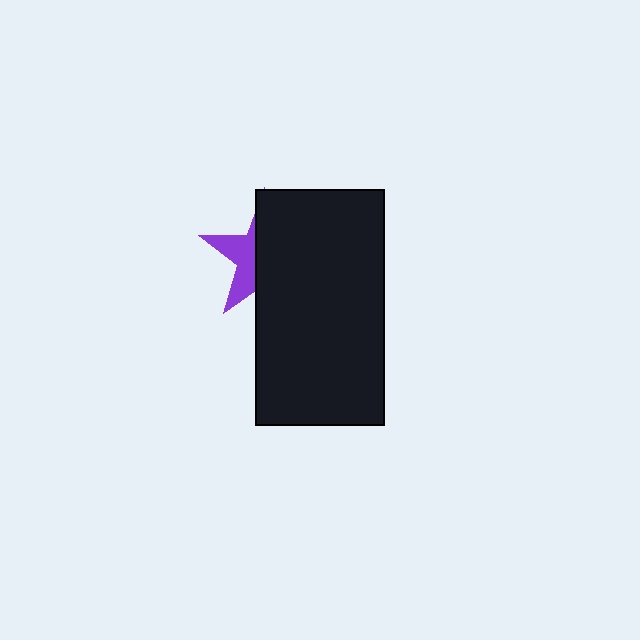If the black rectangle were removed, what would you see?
You would see the complete purple star.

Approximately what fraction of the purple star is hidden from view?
Roughly 63% of the purple star is hidden behind the black rectangle.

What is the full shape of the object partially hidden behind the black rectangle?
The partially hidden object is a purple star.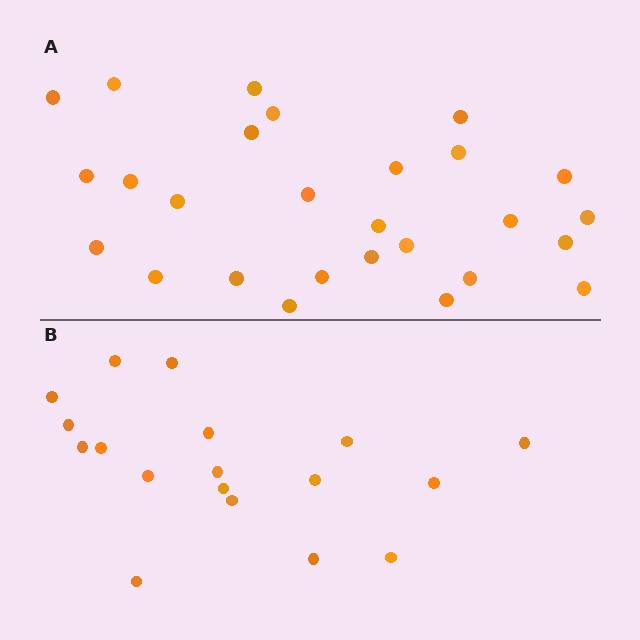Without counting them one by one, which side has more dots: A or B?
Region A (the top region) has more dots.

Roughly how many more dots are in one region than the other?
Region A has roughly 8 or so more dots than region B.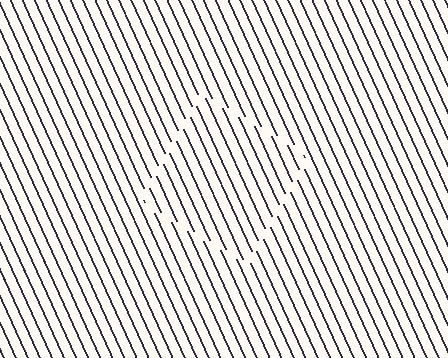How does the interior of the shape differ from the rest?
The interior of the shape contains the same grating, shifted by half a period — the contour is defined by the phase discontinuity where line-ends from the inner and outer gratings abut.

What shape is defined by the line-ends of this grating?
An illusory square. The interior of the shape contains the same grating, shifted by half a period — the contour is defined by the phase discontinuity where line-ends from the inner and outer gratings abut.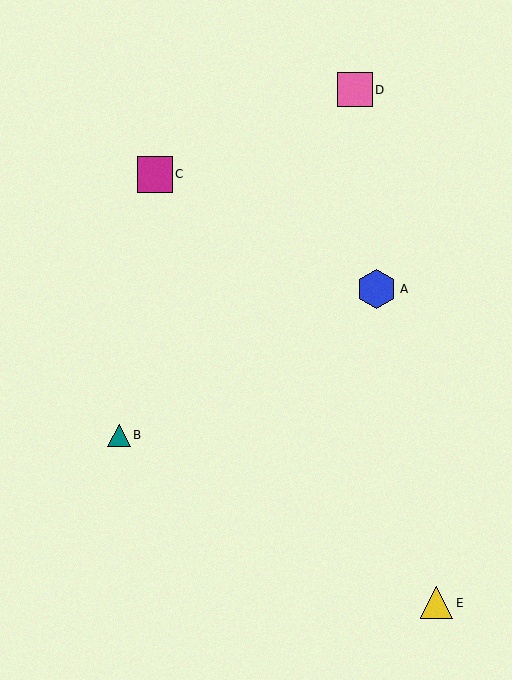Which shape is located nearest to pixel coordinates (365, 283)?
The blue hexagon (labeled A) at (377, 289) is nearest to that location.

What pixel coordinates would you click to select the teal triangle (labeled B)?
Click at (119, 435) to select the teal triangle B.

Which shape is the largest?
The blue hexagon (labeled A) is the largest.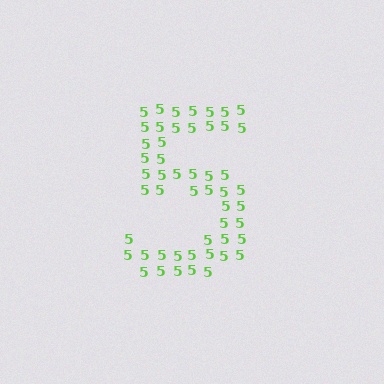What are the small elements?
The small elements are digit 5's.